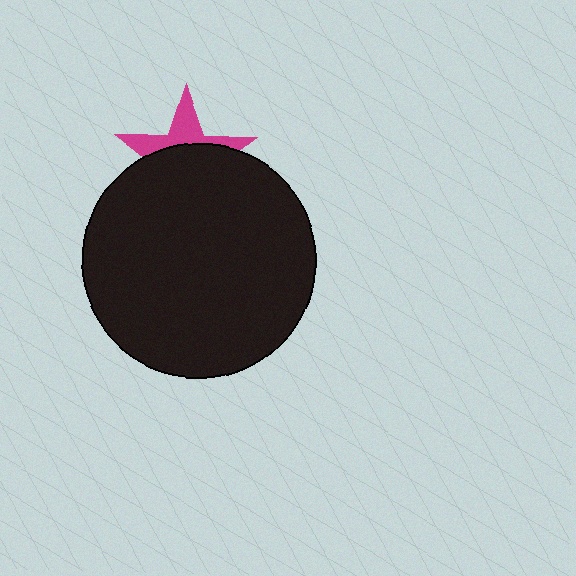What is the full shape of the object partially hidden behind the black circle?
The partially hidden object is a magenta star.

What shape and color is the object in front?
The object in front is a black circle.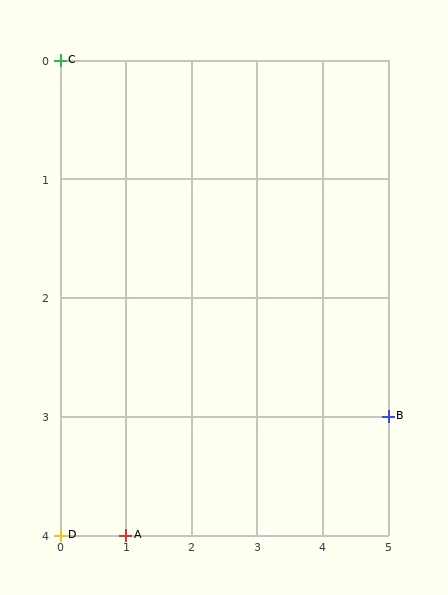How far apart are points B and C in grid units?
Points B and C are 5 columns and 3 rows apart (about 5.8 grid units diagonally).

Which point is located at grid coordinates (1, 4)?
Point A is at (1, 4).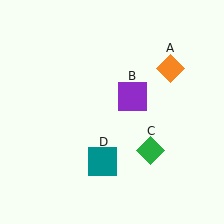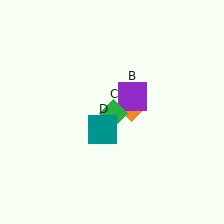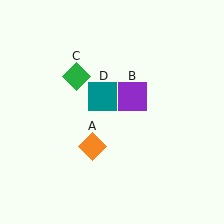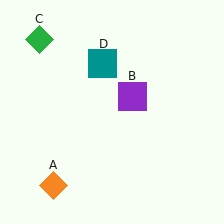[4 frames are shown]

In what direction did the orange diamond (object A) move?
The orange diamond (object A) moved down and to the left.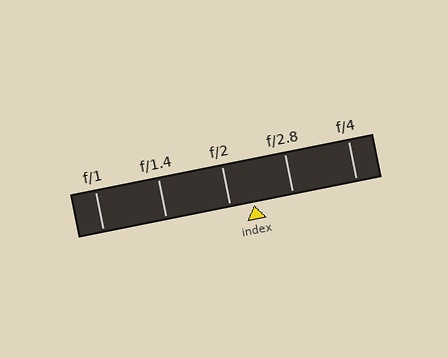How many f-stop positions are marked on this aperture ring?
There are 5 f-stop positions marked.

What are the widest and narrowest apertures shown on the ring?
The widest aperture shown is f/1 and the narrowest is f/4.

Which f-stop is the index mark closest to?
The index mark is closest to f/2.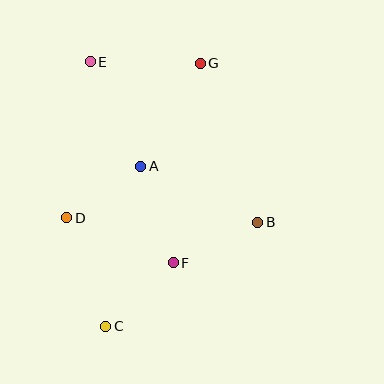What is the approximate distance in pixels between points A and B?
The distance between A and B is approximately 130 pixels.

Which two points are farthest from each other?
Points C and G are farthest from each other.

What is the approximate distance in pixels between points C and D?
The distance between C and D is approximately 116 pixels.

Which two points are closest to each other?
Points A and D are closest to each other.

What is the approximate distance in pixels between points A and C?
The distance between A and C is approximately 164 pixels.